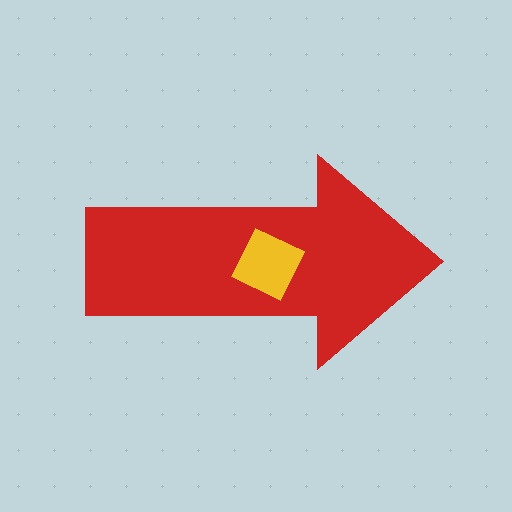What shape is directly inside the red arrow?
The yellow diamond.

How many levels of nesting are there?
2.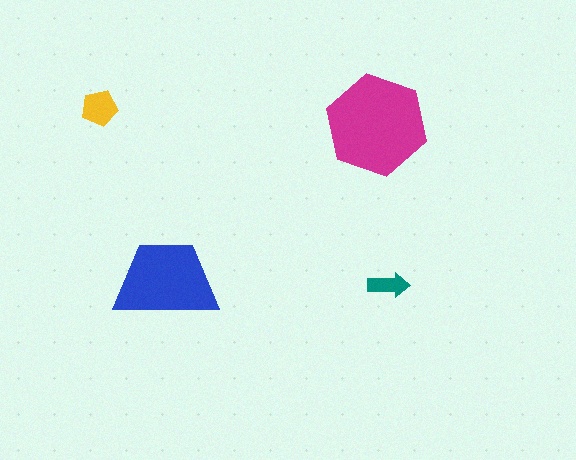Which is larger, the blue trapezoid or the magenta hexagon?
The magenta hexagon.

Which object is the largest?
The magenta hexagon.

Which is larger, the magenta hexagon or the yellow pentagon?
The magenta hexagon.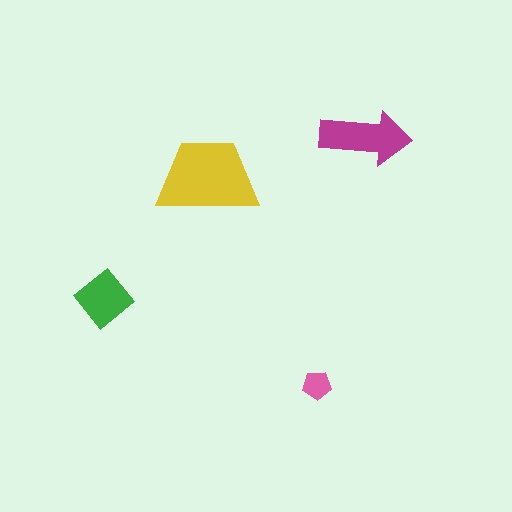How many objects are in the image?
There are 4 objects in the image.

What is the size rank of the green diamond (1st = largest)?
3rd.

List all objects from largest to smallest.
The yellow trapezoid, the magenta arrow, the green diamond, the pink pentagon.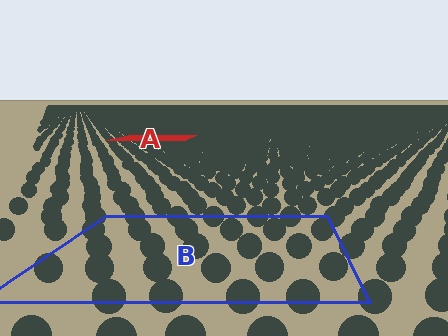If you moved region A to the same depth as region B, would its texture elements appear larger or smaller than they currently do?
They would appear larger. At a closer depth, the same texture elements are projected at a bigger on-screen size.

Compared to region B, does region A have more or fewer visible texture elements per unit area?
Region A has more texture elements per unit area — they are packed more densely because it is farther away.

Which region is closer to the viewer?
Region B is closer. The texture elements there are larger and more spread out.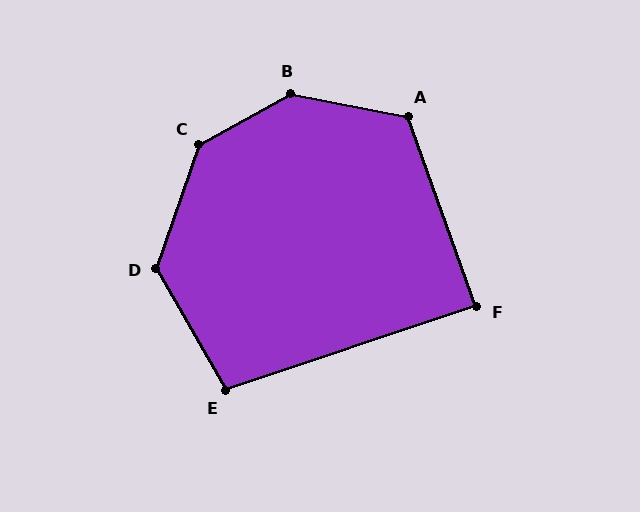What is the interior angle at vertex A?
Approximately 121 degrees (obtuse).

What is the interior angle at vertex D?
Approximately 131 degrees (obtuse).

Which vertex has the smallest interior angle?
F, at approximately 89 degrees.